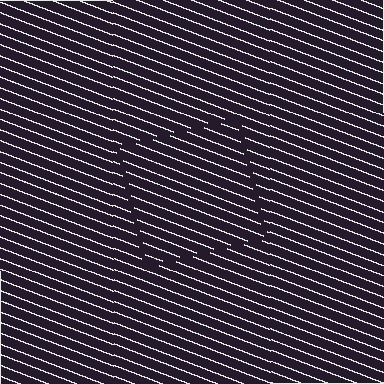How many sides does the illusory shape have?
4 sides — the line-ends trace a square.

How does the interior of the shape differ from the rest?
The interior of the shape contains the same grating, shifted by half a period — the contour is defined by the phase discontinuity where line-ends from the inner and outer gratings abut.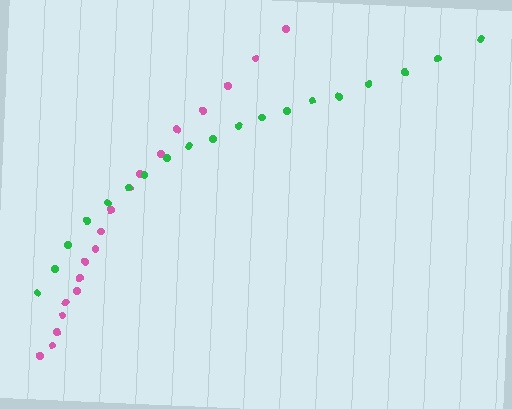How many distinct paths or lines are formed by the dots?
There are 2 distinct paths.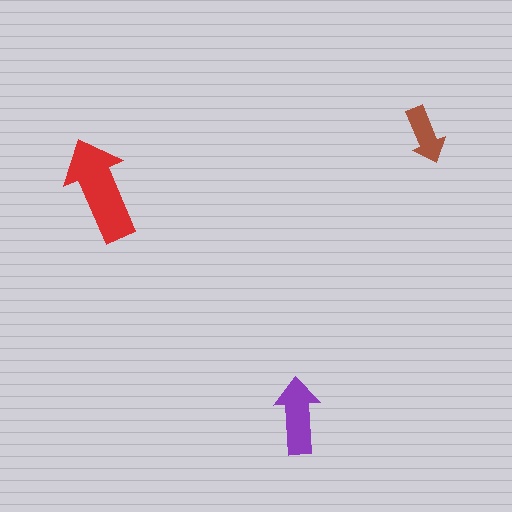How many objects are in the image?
There are 3 objects in the image.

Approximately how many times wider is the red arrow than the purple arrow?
About 1.5 times wider.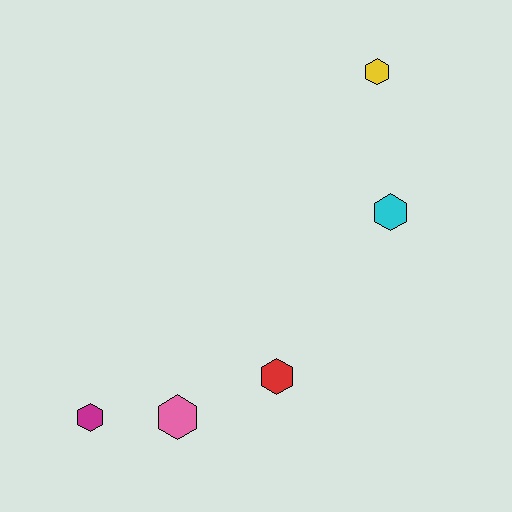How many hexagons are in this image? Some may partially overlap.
There are 5 hexagons.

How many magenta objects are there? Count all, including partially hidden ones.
There is 1 magenta object.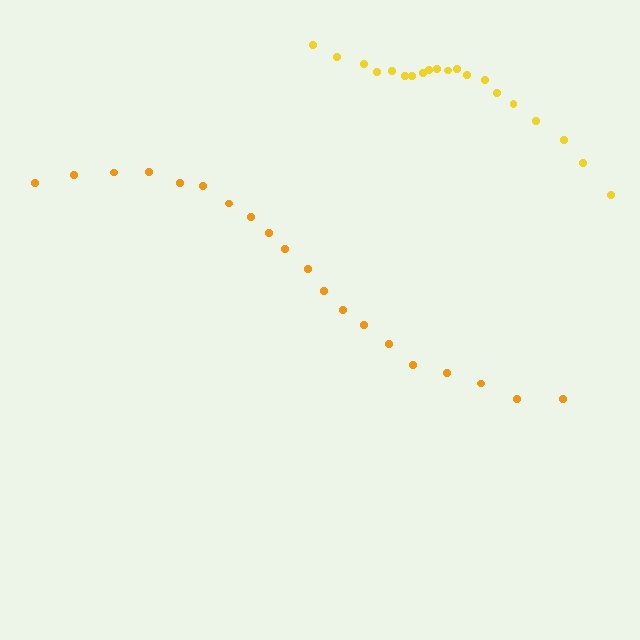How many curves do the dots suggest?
There are 2 distinct paths.